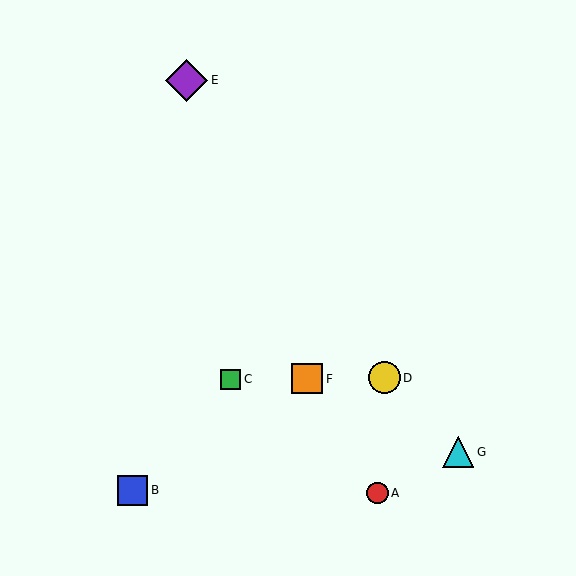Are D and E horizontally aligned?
No, D is at y≈378 and E is at y≈81.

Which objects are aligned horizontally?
Objects C, D, F are aligned horizontally.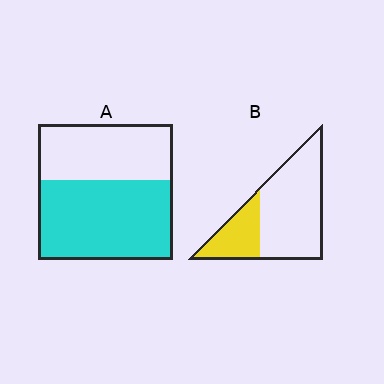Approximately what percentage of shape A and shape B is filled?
A is approximately 60% and B is approximately 30%.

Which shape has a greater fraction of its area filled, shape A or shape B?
Shape A.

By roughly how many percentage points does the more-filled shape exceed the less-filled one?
By roughly 30 percentage points (A over B).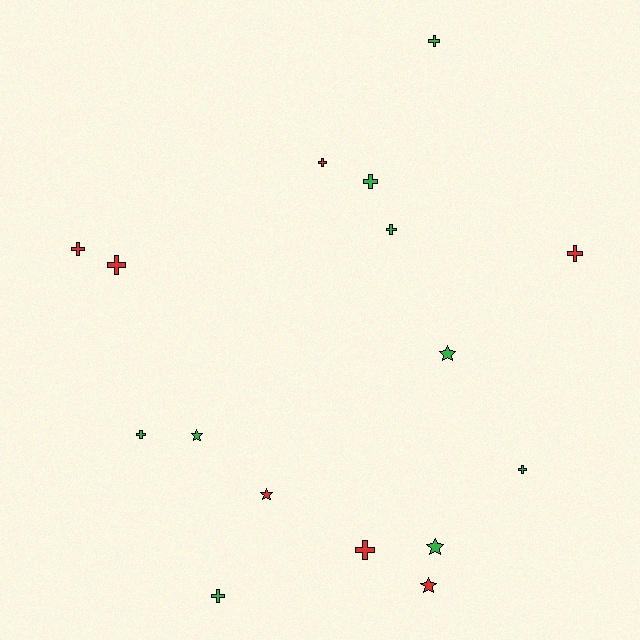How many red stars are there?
There are 2 red stars.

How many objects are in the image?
There are 16 objects.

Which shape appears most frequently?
Cross, with 11 objects.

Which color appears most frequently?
Green, with 9 objects.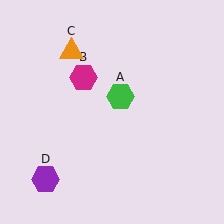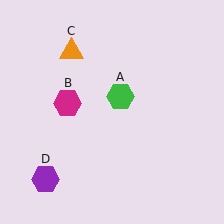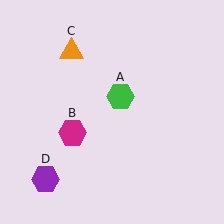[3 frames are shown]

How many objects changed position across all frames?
1 object changed position: magenta hexagon (object B).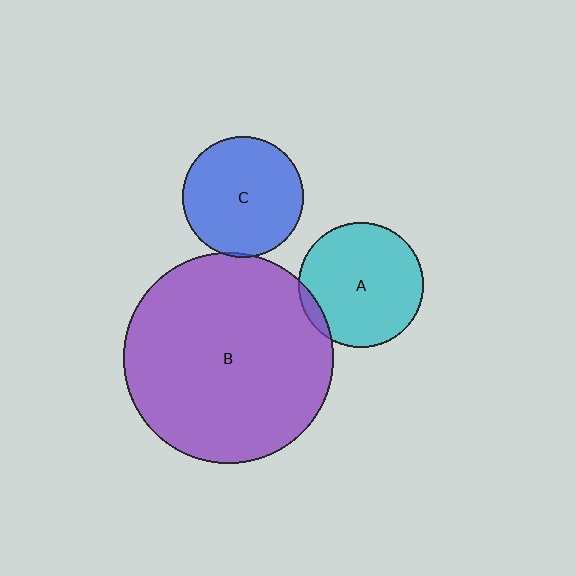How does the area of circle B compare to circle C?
Approximately 3.0 times.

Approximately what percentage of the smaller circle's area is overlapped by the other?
Approximately 5%.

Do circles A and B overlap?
Yes.